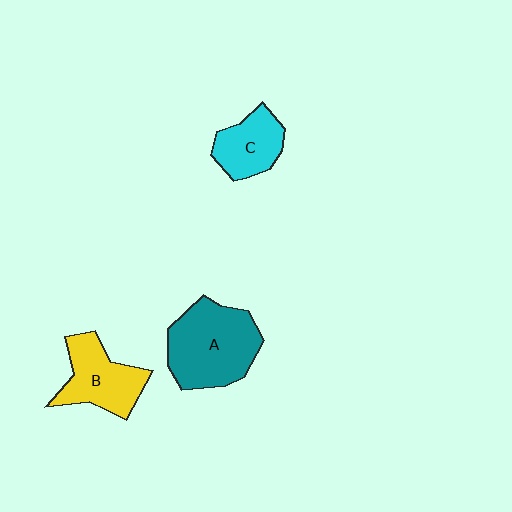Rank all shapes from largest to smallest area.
From largest to smallest: A (teal), B (yellow), C (cyan).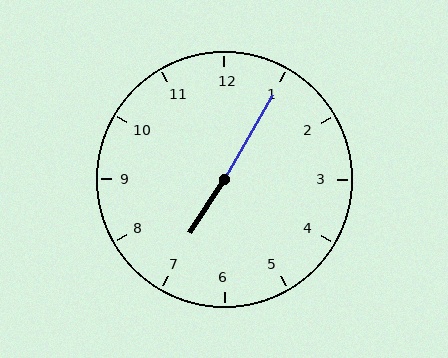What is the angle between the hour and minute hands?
Approximately 178 degrees.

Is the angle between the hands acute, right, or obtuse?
It is obtuse.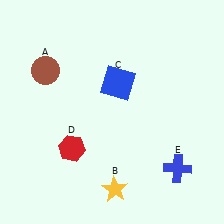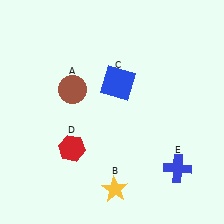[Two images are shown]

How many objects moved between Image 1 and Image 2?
1 object moved between the two images.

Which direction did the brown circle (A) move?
The brown circle (A) moved right.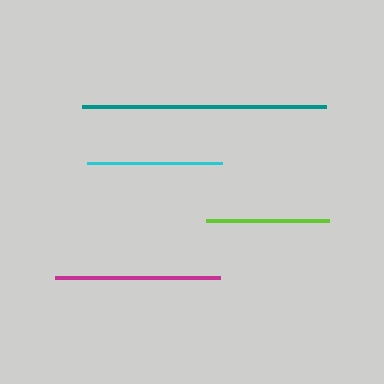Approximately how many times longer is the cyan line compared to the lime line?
The cyan line is approximately 1.1 times the length of the lime line.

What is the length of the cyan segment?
The cyan segment is approximately 136 pixels long.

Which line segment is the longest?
The teal line is the longest at approximately 244 pixels.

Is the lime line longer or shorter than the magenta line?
The magenta line is longer than the lime line.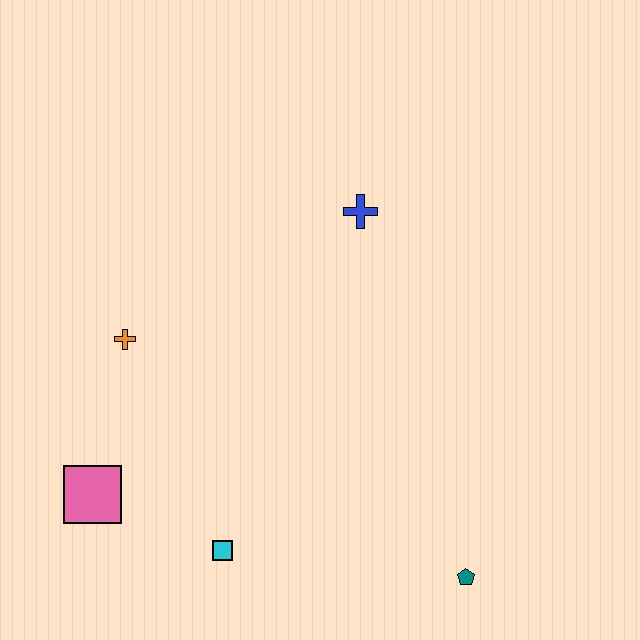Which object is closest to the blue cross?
The orange cross is closest to the blue cross.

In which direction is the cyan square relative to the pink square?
The cyan square is to the right of the pink square.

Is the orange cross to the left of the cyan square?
Yes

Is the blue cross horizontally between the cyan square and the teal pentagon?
Yes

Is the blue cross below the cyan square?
No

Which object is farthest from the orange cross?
The teal pentagon is farthest from the orange cross.